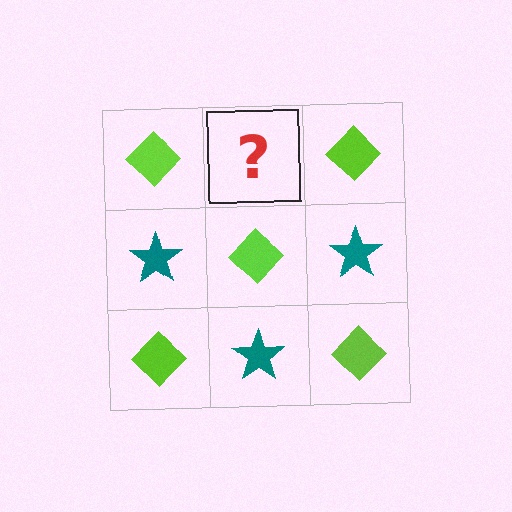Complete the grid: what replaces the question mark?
The question mark should be replaced with a teal star.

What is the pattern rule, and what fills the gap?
The rule is that it alternates lime diamond and teal star in a checkerboard pattern. The gap should be filled with a teal star.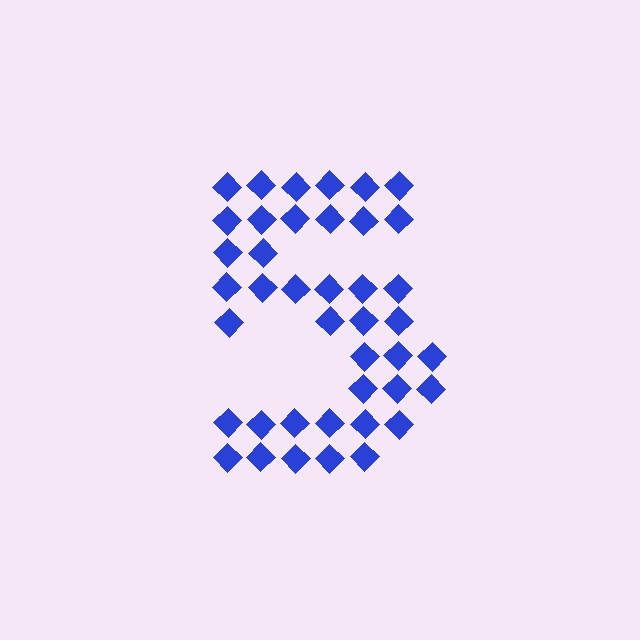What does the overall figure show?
The overall figure shows the digit 5.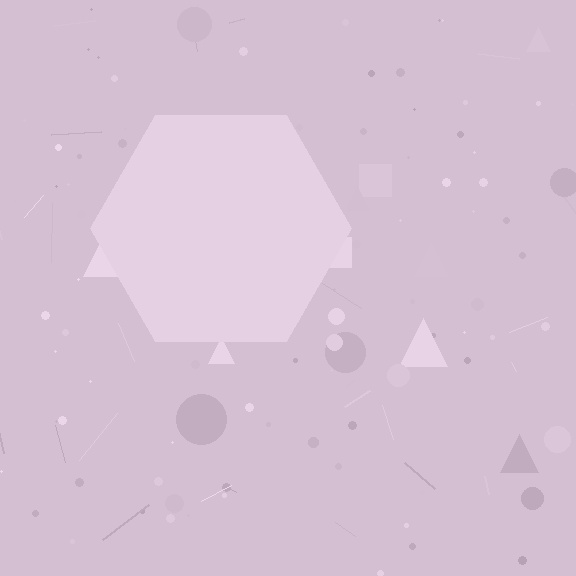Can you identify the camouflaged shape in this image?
The camouflaged shape is a hexagon.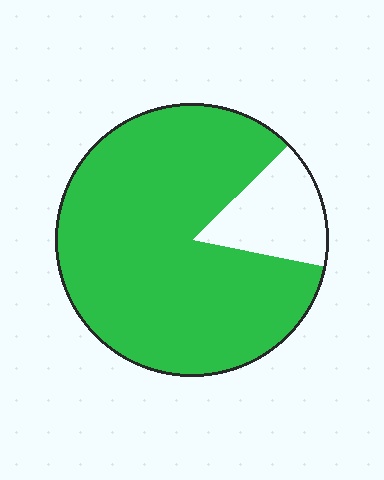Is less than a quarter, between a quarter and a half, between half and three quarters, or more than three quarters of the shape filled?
More than three quarters.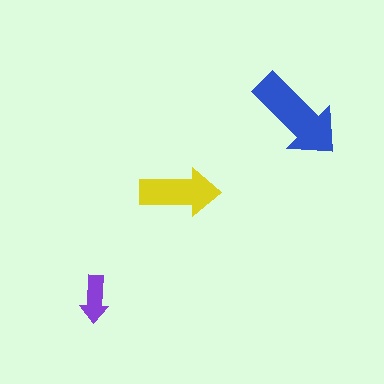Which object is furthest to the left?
The purple arrow is leftmost.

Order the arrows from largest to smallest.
the blue one, the yellow one, the purple one.